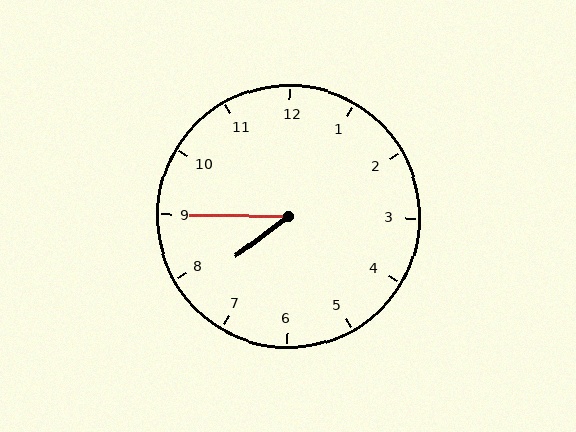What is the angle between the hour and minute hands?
Approximately 38 degrees.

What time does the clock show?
7:45.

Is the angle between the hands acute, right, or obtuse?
It is acute.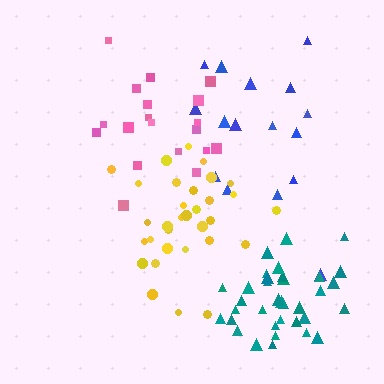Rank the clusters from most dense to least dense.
teal, yellow, blue, pink.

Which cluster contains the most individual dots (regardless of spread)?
Teal (35).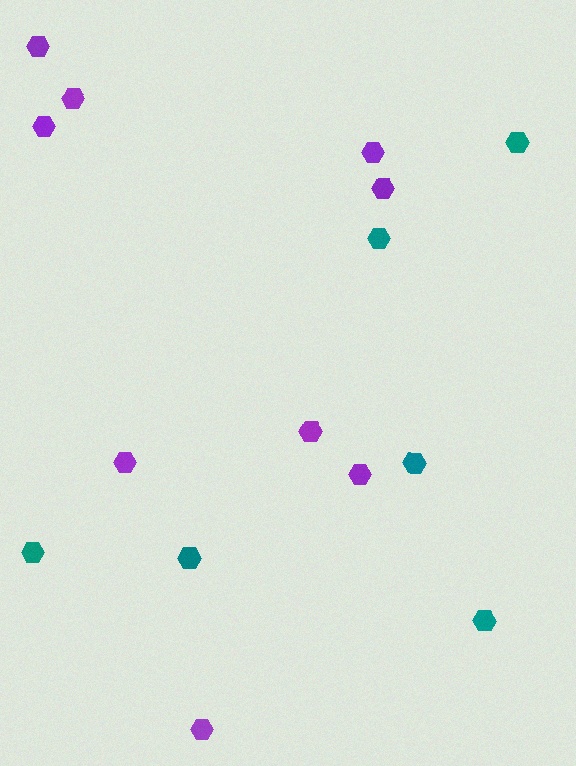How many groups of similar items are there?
There are 2 groups: one group of teal hexagons (6) and one group of purple hexagons (9).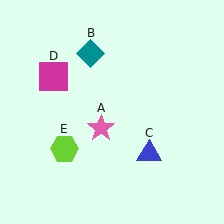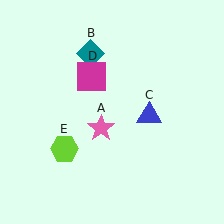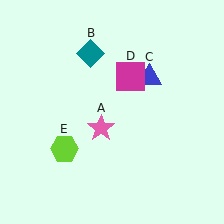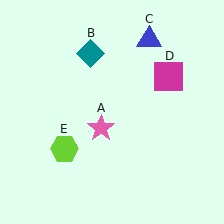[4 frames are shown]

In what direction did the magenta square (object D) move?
The magenta square (object D) moved right.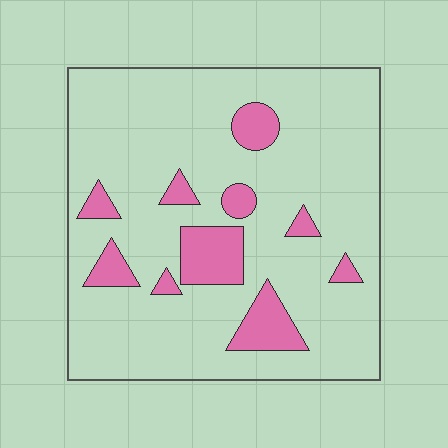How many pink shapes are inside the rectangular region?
10.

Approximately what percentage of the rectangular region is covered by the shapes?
Approximately 15%.